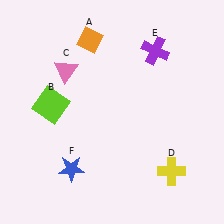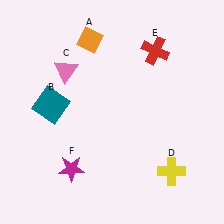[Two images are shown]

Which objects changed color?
B changed from lime to teal. E changed from purple to red. F changed from blue to magenta.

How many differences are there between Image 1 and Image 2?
There are 3 differences between the two images.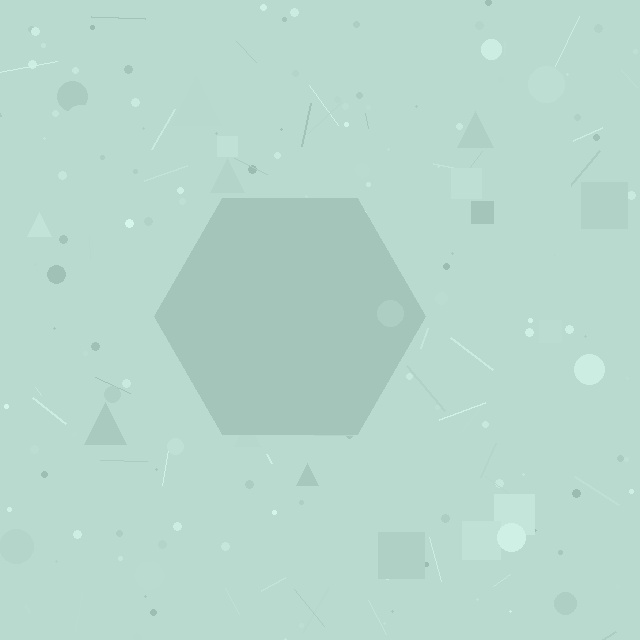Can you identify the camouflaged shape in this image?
The camouflaged shape is a hexagon.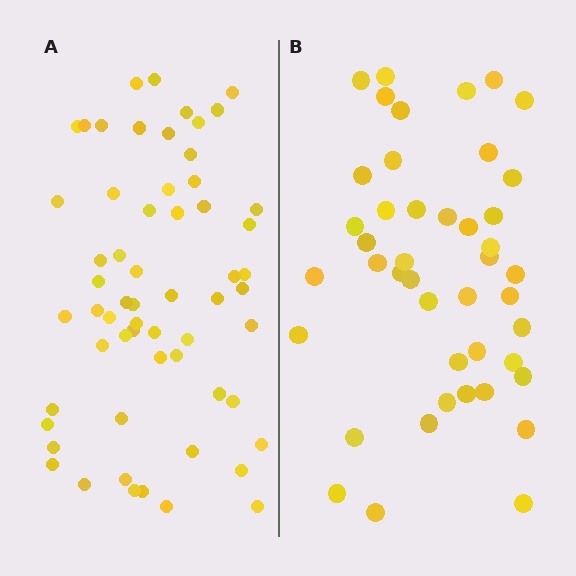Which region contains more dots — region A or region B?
Region A (the left region) has more dots.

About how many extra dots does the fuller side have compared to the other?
Region A has approximately 15 more dots than region B.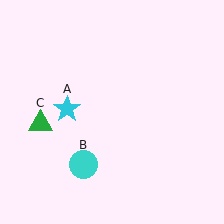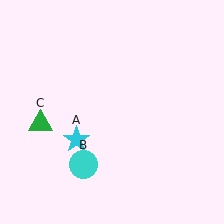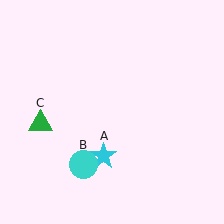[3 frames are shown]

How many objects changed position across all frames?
1 object changed position: cyan star (object A).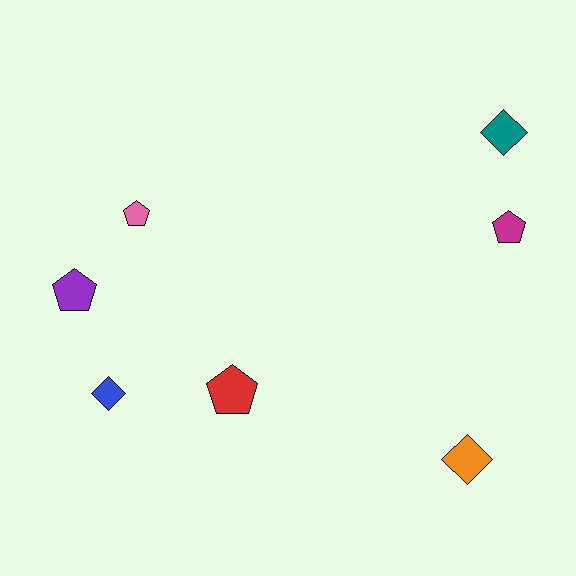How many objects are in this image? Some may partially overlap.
There are 7 objects.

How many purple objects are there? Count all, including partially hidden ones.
There is 1 purple object.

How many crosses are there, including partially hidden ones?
There are no crosses.